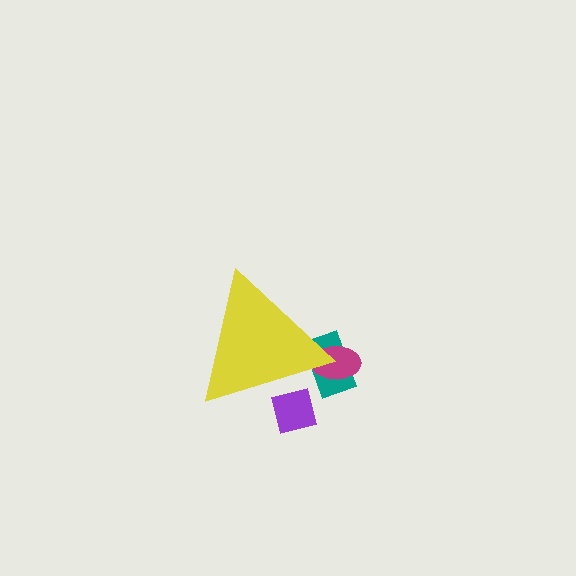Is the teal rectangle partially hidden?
Yes, the teal rectangle is partially hidden behind the yellow triangle.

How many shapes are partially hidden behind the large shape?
3 shapes are partially hidden.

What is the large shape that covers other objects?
A yellow triangle.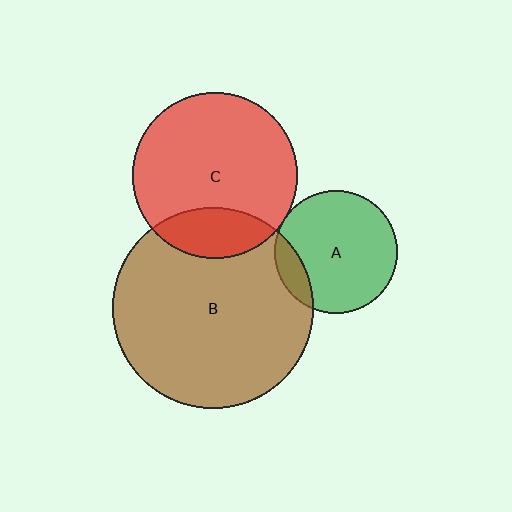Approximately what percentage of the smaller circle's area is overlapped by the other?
Approximately 15%.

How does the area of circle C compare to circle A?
Approximately 1.8 times.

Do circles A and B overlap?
Yes.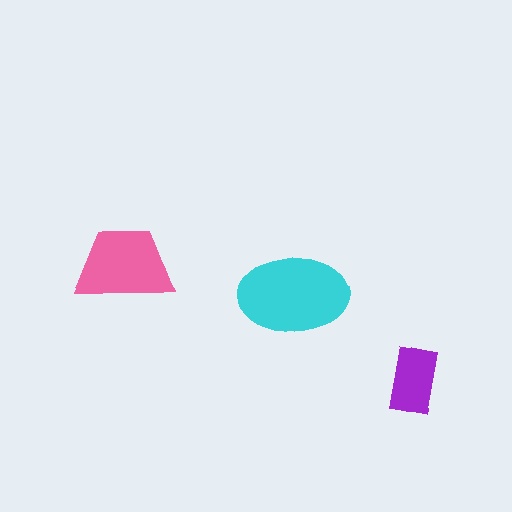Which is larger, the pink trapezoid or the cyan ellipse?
The cyan ellipse.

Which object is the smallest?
The purple rectangle.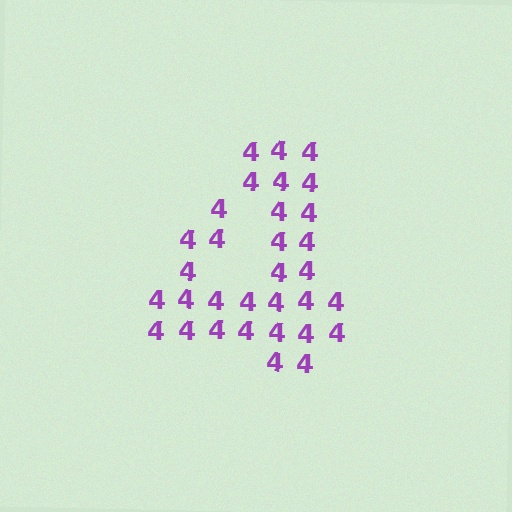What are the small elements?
The small elements are digit 4's.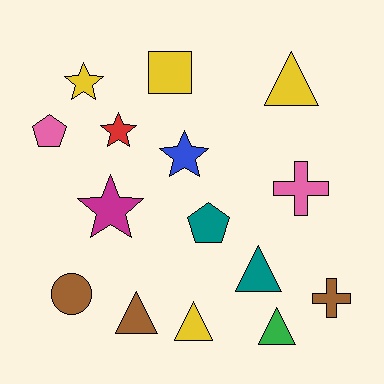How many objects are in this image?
There are 15 objects.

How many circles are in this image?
There is 1 circle.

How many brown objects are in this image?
There are 3 brown objects.